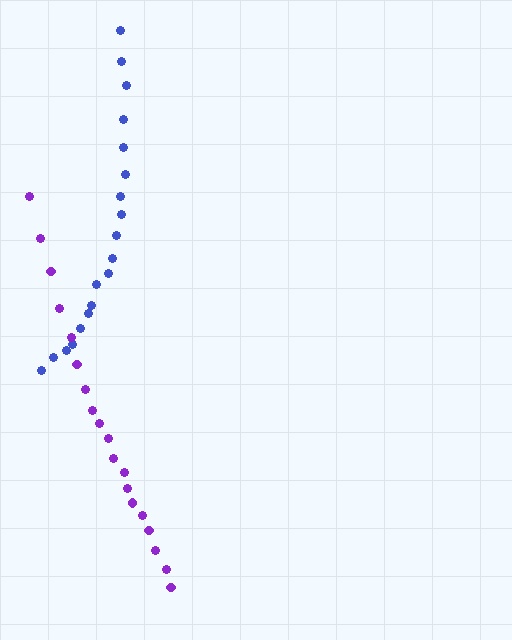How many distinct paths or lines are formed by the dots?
There are 2 distinct paths.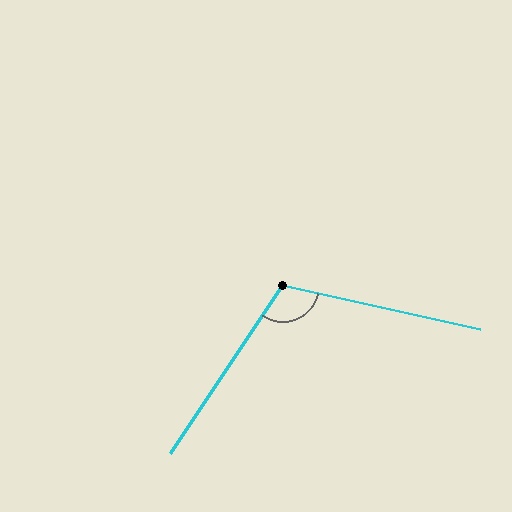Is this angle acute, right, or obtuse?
It is obtuse.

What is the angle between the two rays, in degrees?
Approximately 111 degrees.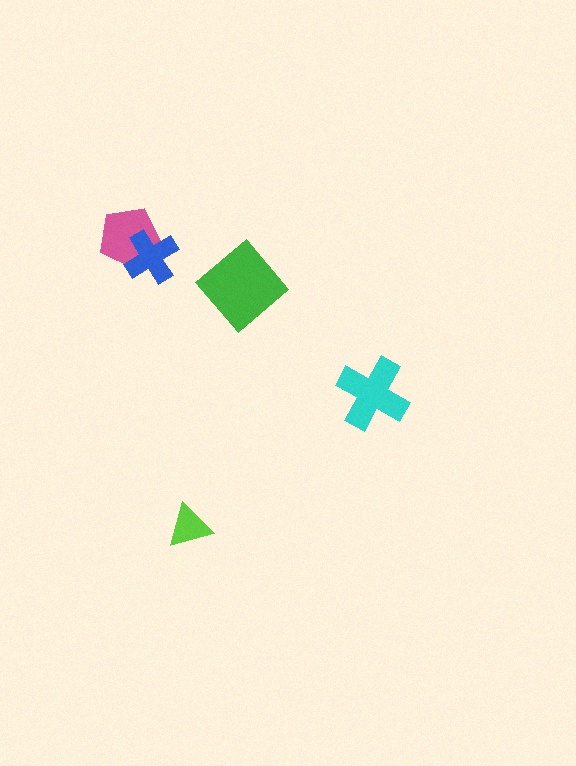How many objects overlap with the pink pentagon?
1 object overlaps with the pink pentagon.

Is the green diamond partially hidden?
No, no other shape covers it.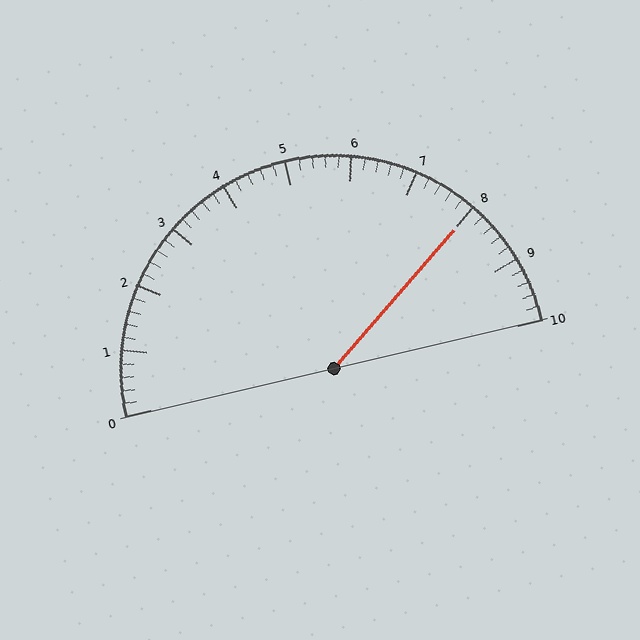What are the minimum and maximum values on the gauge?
The gauge ranges from 0 to 10.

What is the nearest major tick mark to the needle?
The nearest major tick mark is 8.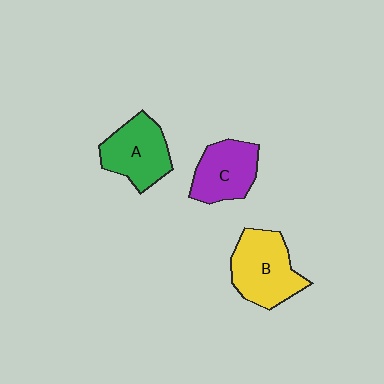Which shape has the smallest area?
Shape C (purple).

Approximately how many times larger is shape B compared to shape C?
Approximately 1.3 times.